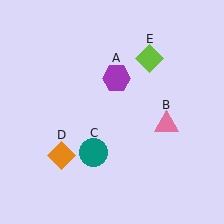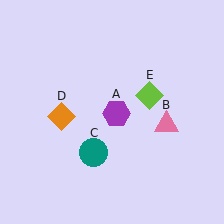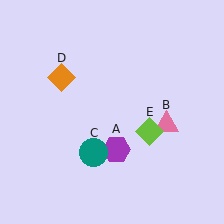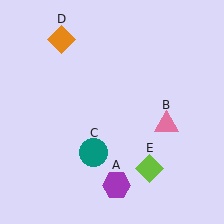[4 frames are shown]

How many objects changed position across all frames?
3 objects changed position: purple hexagon (object A), orange diamond (object D), lime diamond (object E).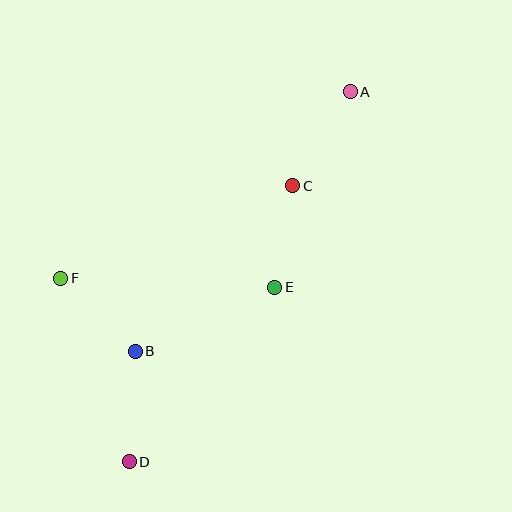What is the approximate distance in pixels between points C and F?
The distance between C and F is approximately 250 pixels.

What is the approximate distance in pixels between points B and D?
The distance between B and D is approximately 110 pixels.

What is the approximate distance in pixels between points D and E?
The distance between D and E is approximately 227 pixels.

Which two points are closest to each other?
Points C and E are closest to each other.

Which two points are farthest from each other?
Points A and D are farthest from each other.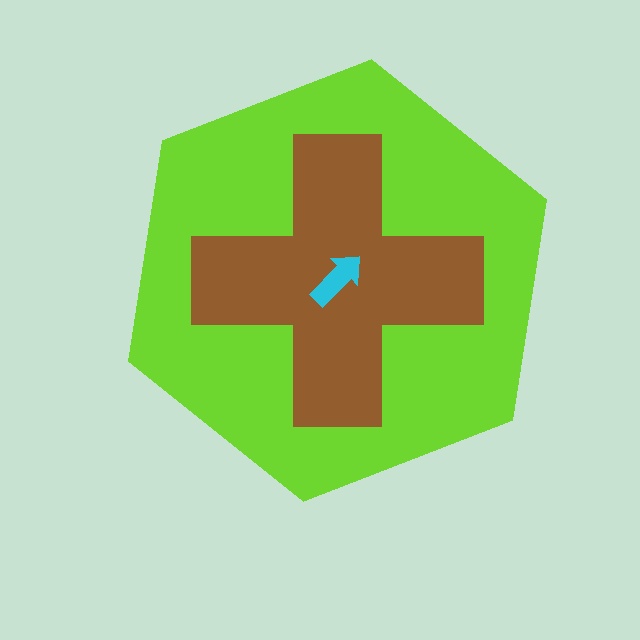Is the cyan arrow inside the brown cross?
Yes.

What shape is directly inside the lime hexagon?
The brown cross.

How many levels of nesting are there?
3.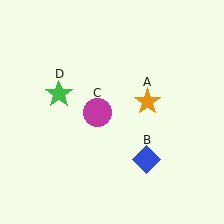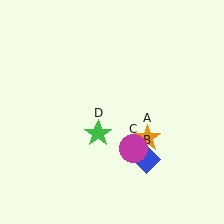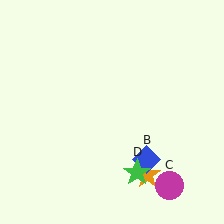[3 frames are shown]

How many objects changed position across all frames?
3 objects changed position: orange star (object A), magenta circle (object C), green star (object D).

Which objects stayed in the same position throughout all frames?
Blue diamond (object B) remained stationary.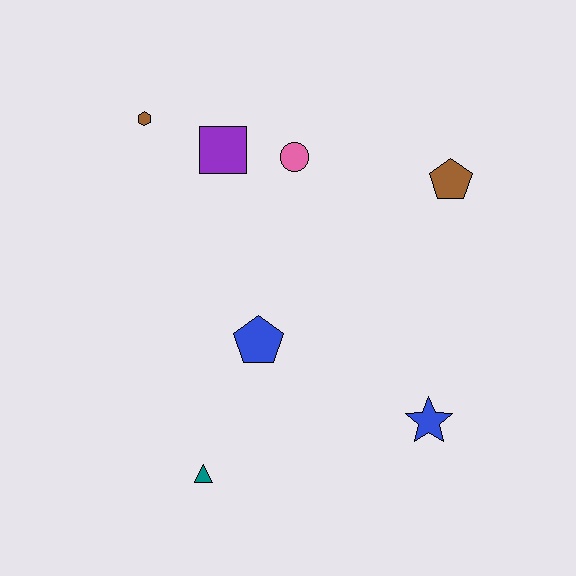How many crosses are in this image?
There are no crosses.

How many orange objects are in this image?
There are no orange objects.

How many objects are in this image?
There are 7 objects.